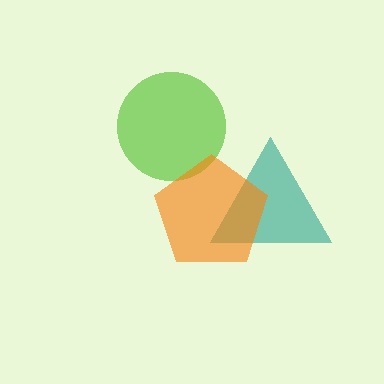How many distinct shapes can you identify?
There are 3 distinct shapes: a lime circle, a teal triangle, an orange pentagon.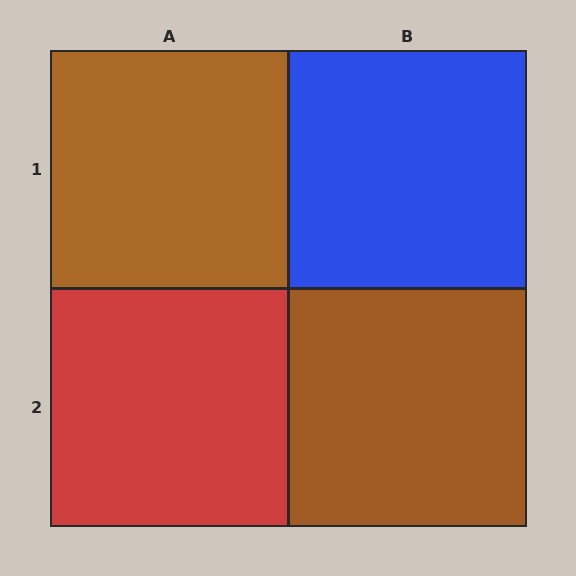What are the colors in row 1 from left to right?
Brown, blue.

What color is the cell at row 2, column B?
Brown.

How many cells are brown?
2 cells are brown.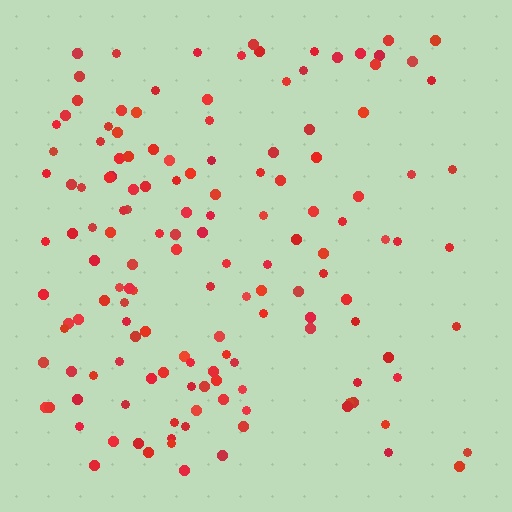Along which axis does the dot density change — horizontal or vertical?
Horizontal.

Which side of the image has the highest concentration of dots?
The left.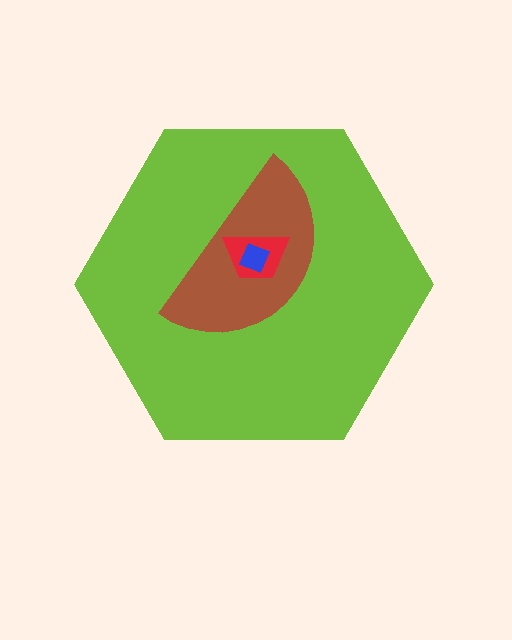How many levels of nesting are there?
4.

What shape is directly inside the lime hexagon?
The brown semicircle.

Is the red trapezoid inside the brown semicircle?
Yes.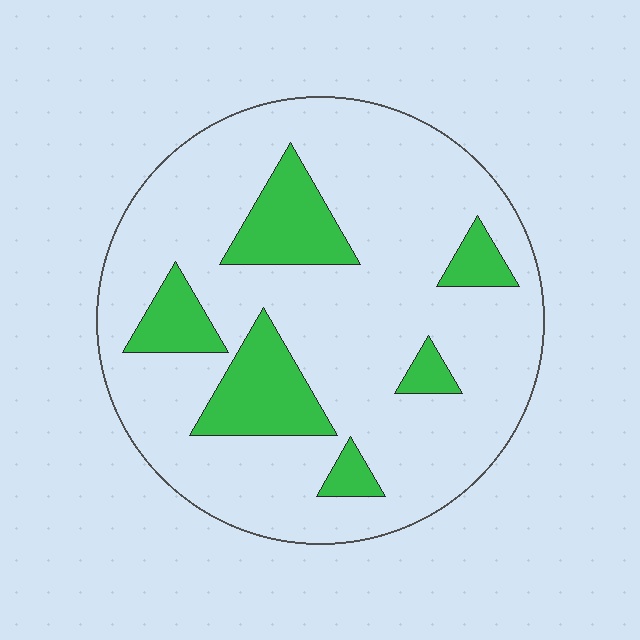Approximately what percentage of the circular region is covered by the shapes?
Approximately 20%.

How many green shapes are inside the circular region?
6.